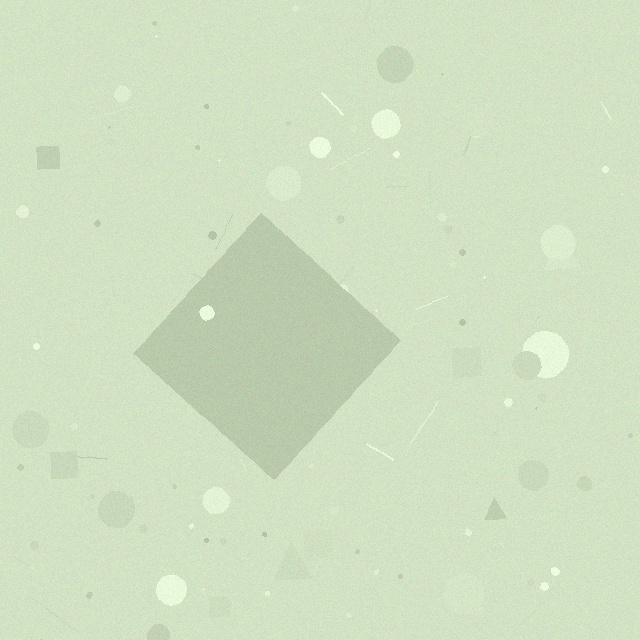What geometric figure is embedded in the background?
A diamond is embedded in the background.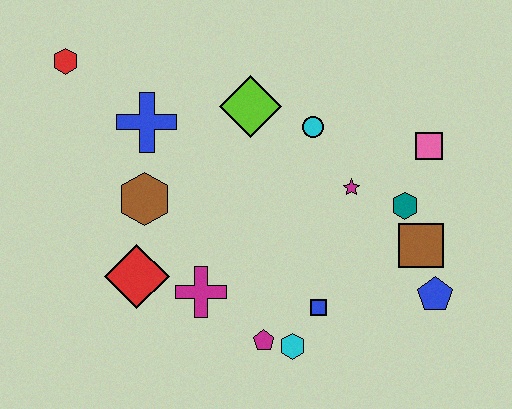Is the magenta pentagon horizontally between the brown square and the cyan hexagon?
No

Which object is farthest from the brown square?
The red hexagon is farthest from the brown square.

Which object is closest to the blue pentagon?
The brown square is closest to the blue pentagon.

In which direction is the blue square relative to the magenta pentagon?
The blue square is to the right of the magenta pentagon.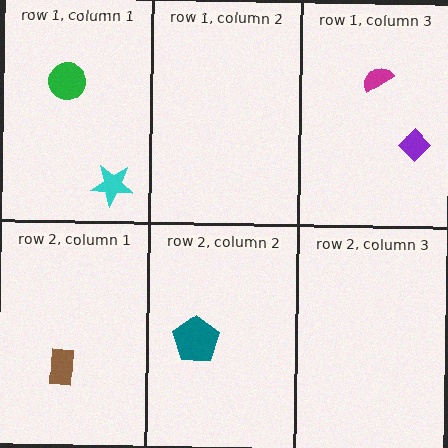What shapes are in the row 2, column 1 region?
The brown rectangle.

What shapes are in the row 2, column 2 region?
The teal pentagon.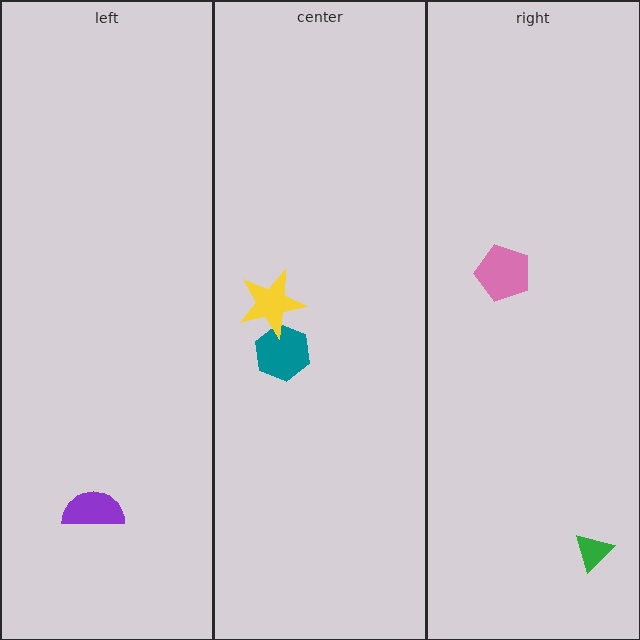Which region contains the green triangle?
The right region.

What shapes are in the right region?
The pink pentagon, the green triangle.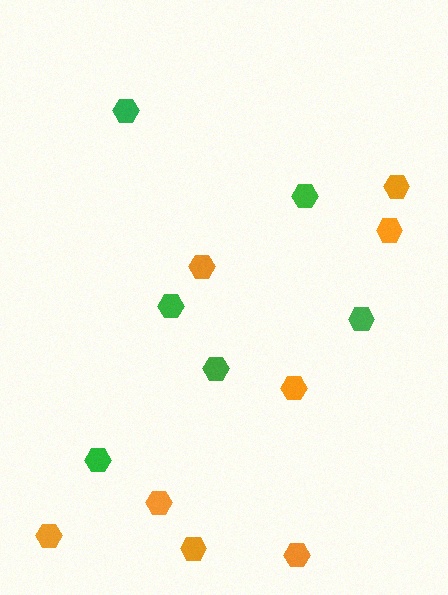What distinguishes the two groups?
There are 2 groups: one group of orange hexagons (8) and one group of green hexagons (6).